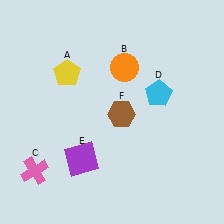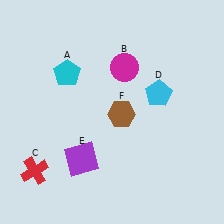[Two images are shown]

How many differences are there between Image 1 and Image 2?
There are 3 differences between the two images.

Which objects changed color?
A changed from yellow to cyan. B changed from orange to magenta. C changed from pink to red.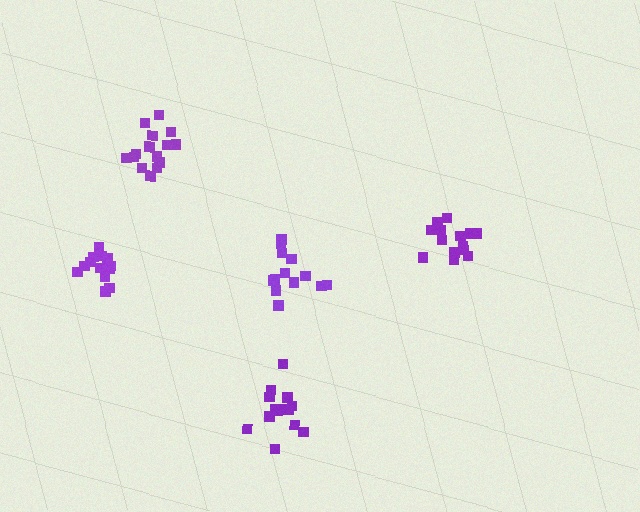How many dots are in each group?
Group 1: 14 dots, Group 2: 14 dots, Group 3: 13 dots, Group 4: 14 dots, Group 5: 15 dots (70 total).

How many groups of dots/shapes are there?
There are 5 groups.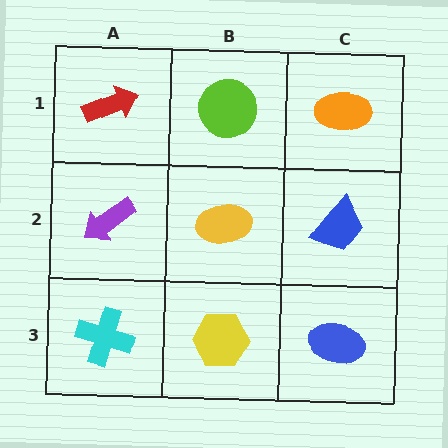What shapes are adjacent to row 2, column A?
A red arrow (row 1, column A), a cyan cross (row 3, column A), a yellow ellipse (row 2, column B).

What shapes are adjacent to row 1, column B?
A yellow ellipse (row 2, column B), a red arrow (row 1, column A), an orange ellipse (row 1, column C).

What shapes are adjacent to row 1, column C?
A blue trapezoid (row 2, column C), a lime circle (row 1, column B).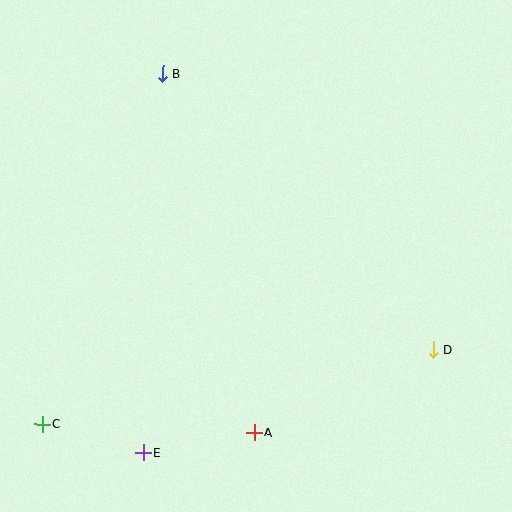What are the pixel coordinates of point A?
Point A is at (254, 432).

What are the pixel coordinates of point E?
Point E is at (143, 453).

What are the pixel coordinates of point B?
Point B is at (163, 73).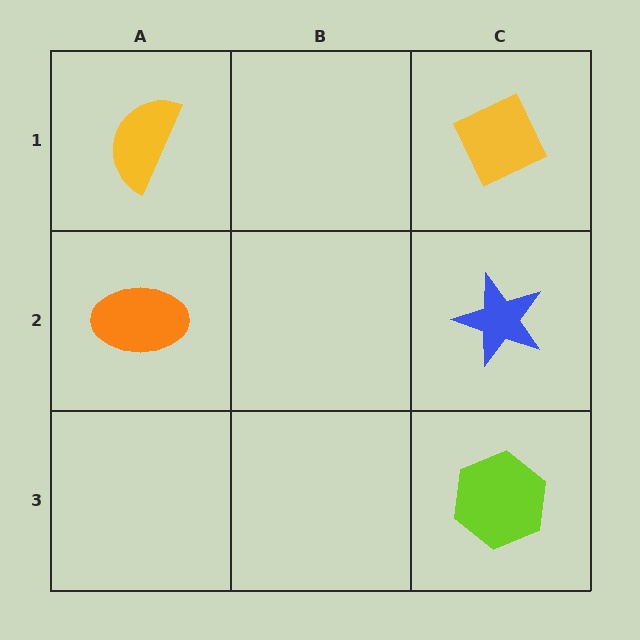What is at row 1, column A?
A yellow semicircle.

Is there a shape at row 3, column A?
No, that cell is empty.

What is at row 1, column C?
A yellow diamond.